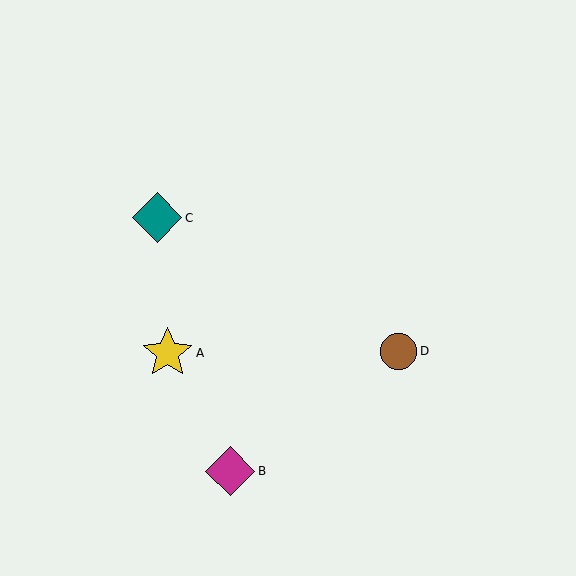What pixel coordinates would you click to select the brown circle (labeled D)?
Click at (399, 351) to select the brown circle D.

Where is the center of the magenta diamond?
The center of the magenta diamond is at (230, 471).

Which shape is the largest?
The yellow star (labeled A) is the largest.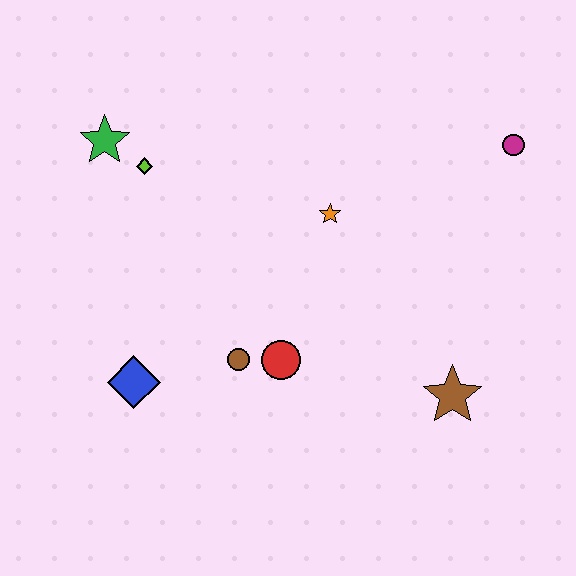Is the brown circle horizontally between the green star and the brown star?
Yes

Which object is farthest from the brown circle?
The magenta circle is farthest from the brown circle.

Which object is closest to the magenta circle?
The orange star is closest to the magenta circle.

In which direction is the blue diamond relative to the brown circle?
The blue diamond is to the left of the brown circle.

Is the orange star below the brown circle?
No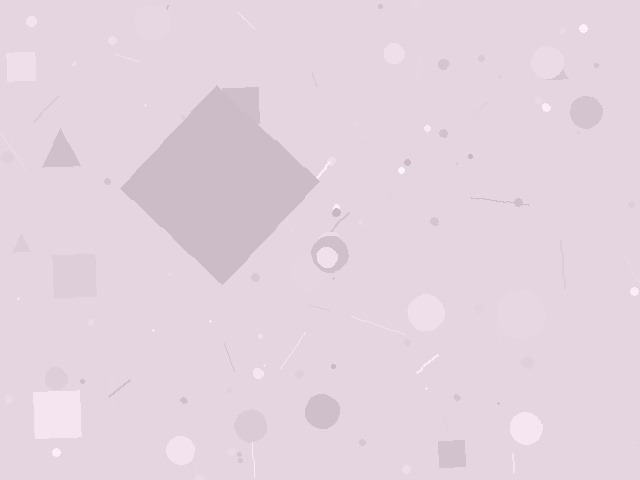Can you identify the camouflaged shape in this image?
The camouflaged shape is a diamond.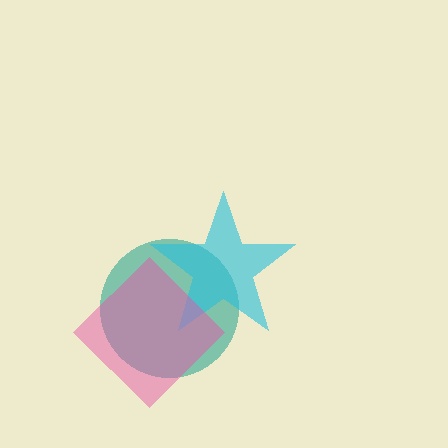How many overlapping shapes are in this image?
There are 3 overlapping shapes in the image.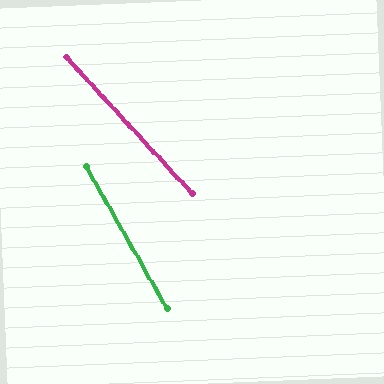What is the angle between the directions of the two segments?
Approximately 13 degrees.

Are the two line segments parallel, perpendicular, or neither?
Neither parallel nor perpendicular — they differ by about 13°.